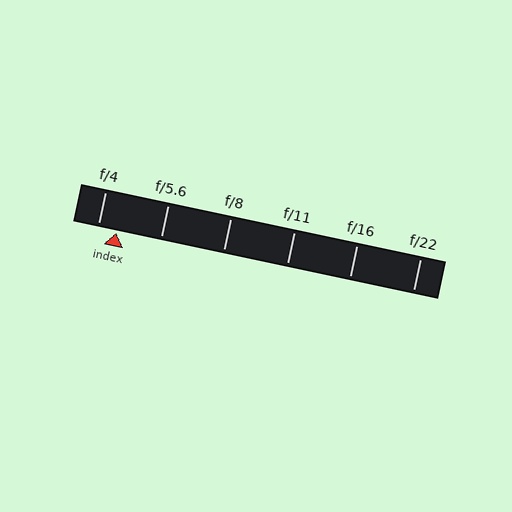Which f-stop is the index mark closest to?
The index mark is closest to f/4.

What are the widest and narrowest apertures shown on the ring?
The widest aperture shown is f/4 and the narrowest is f/22.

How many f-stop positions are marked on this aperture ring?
There are 6 f-stop positions marked.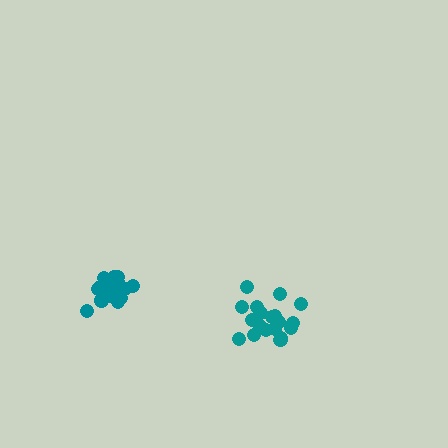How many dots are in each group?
Group 1: 18 dots, Group 2: 19 dots (37 total).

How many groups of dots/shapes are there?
There are 2 groups.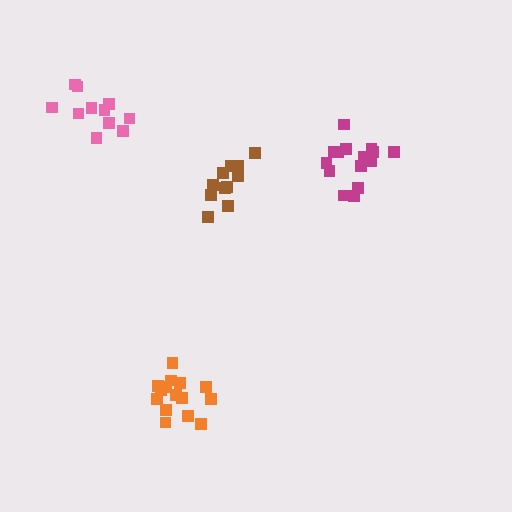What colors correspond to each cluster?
The clusters are colored: brown, orange, magenta, pink.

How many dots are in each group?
Group 1: 11 dots, Group 2: 15 dots, Group 3: 15 dots, Group 4: 11 dots (52 total).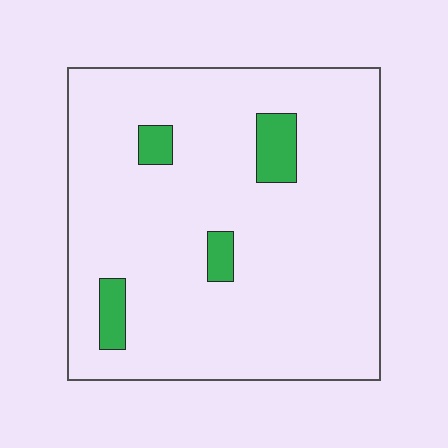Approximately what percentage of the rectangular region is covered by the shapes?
Approximately 10%.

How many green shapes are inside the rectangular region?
4.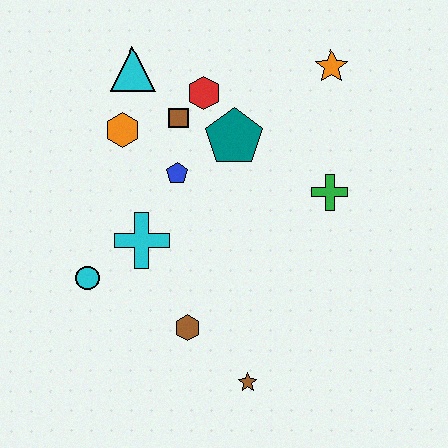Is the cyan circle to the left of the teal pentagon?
Yes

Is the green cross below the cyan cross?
No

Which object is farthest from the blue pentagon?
The brown star is farthest from the blue pentagon.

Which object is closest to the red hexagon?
The brown square is closest to the red hexagon.